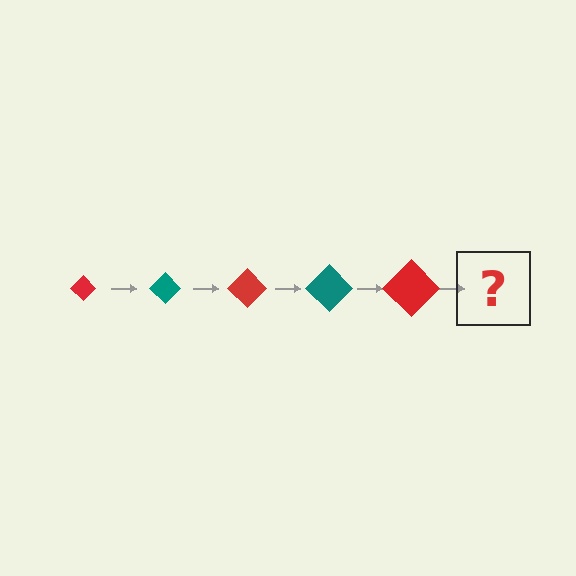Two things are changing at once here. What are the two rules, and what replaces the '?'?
The two rules are that the diamond grows larger each step and the color cycles through red and teal. The '?' should be a teal diamond, larger than the previous one.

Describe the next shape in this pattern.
It should be a teal diamond, larger than the previous one.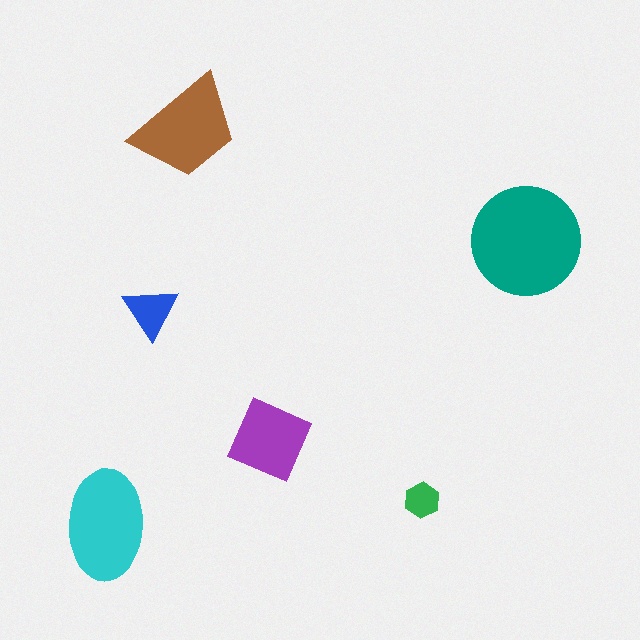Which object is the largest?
The teal circle.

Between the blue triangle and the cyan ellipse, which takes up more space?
The cyan ellipse.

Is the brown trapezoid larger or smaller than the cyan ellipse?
Smaller.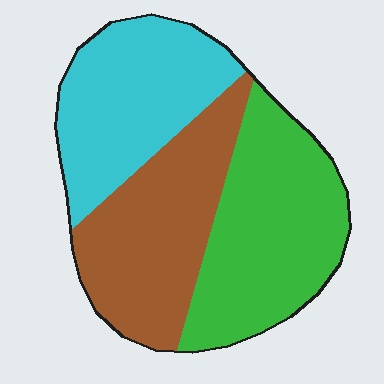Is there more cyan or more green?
Green.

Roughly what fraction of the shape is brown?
Brown covers roughly 35% of the shape.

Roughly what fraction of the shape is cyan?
Cyan covers roughly 30% of the shape.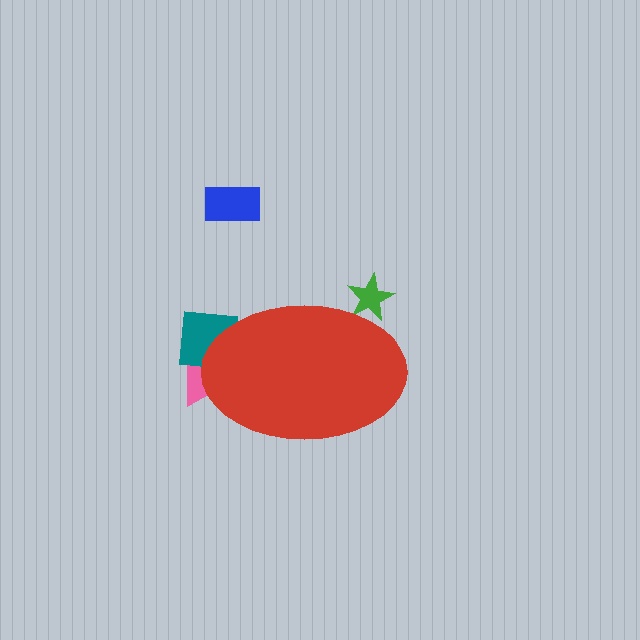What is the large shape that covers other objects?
A red ellipse.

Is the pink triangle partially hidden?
Yes, the pink triangle is partially hidden behind the red ellipse.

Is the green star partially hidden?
Yes, the green star is partially hidden behind the red ellipse.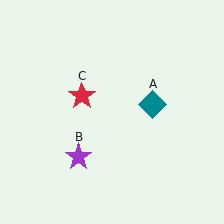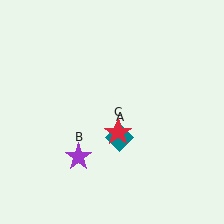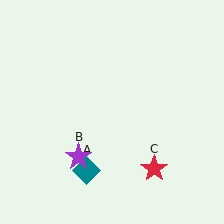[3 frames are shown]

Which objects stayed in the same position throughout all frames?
Purple star (object B) remained stationary.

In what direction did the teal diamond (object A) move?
The teal diamond (object A) moved down and to the left.